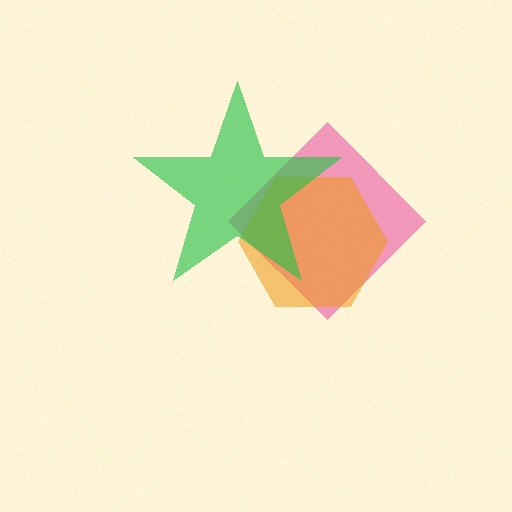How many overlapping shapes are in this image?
There are 3 overlapping shapes in the image.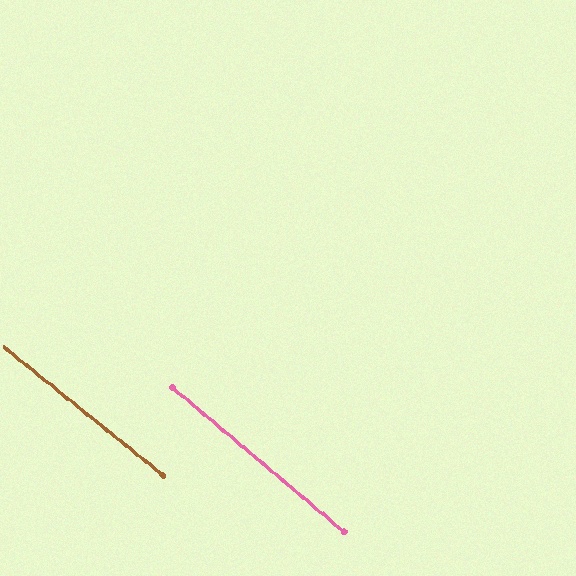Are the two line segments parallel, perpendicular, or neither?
Parallel — their directions differ by only 1.7°.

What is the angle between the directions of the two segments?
Approximately 2 degrees.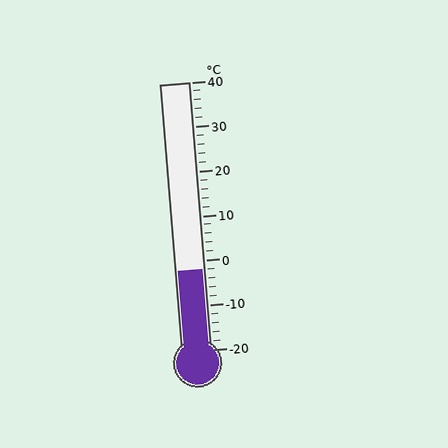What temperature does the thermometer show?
The thermometer shows approximately -2°C.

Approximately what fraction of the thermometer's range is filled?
The thermometer is filled to approximately 30% of its range.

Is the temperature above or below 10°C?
The temperature is below 10°C.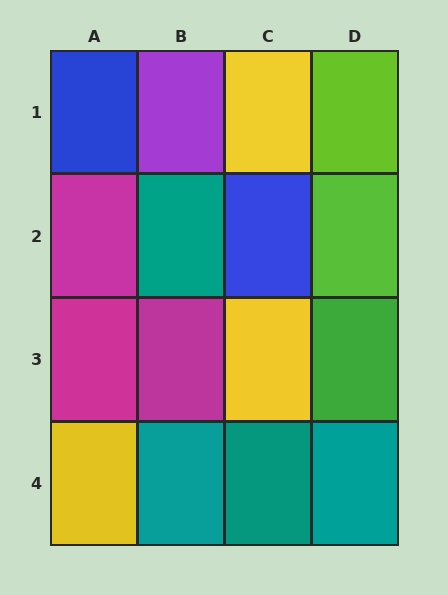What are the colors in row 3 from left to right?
Magenta, magenta, yellow, green.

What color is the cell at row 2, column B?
Teal.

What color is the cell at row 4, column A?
Yellow.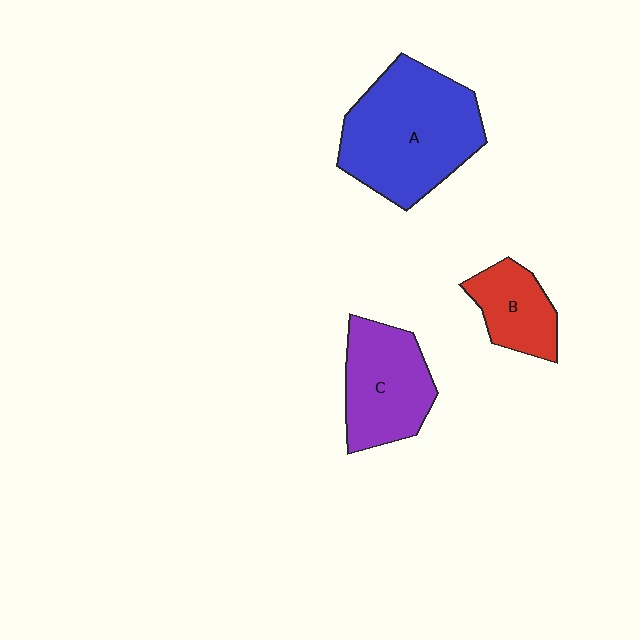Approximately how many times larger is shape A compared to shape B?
Approximately 2.4 times.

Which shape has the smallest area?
Shape B (red).